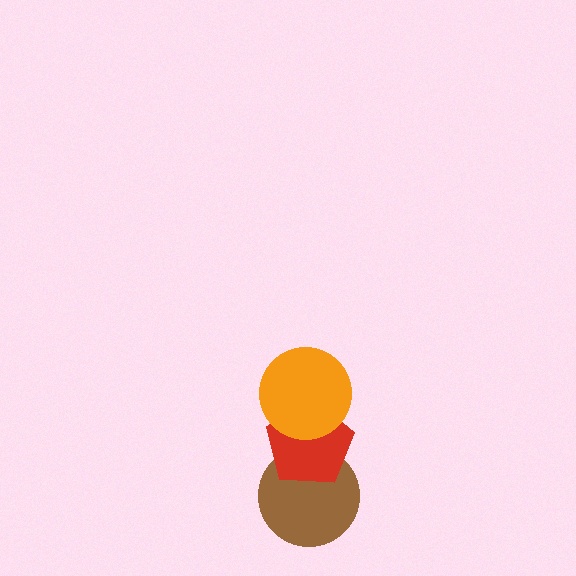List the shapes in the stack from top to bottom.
From top to bottom: the orange circle, the red pentagon, the brown circle.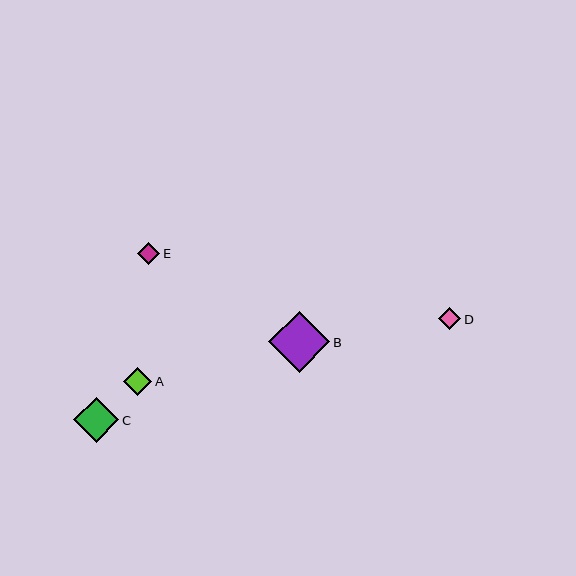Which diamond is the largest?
Diamond B is the largest with a size of approximately 61 pixels.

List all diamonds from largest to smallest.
From largest to smallest: B, C, A, E, D.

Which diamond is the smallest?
Diamond D is the smallest with a size of approximately 22 pixels.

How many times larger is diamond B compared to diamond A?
Diamond B is approximately 2.2 times the size of diamond A.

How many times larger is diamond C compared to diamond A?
Diamond C is approximately 1.6 times the size of diamond A.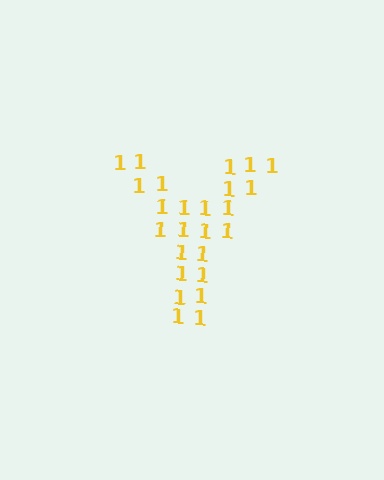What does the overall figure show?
The overall figure shows the letter Y.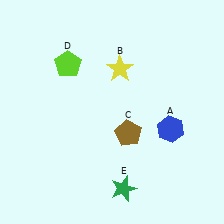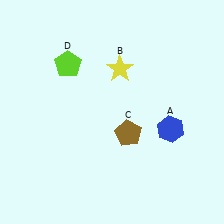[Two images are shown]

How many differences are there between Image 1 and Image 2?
There is 1 difference between the two images.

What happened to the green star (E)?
The green star (E) was removed in Image 2. It was in the bottom-right area of Image 1.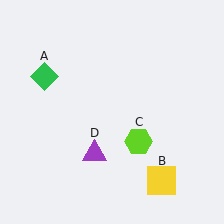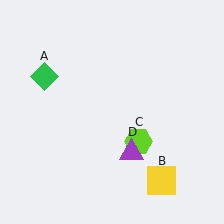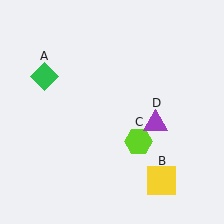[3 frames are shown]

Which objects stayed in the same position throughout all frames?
Green diamond (object A) and yellow square (object B) and lime hexagon (object C) remained stationary.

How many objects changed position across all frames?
1 object changed position: purple triangle (object D).